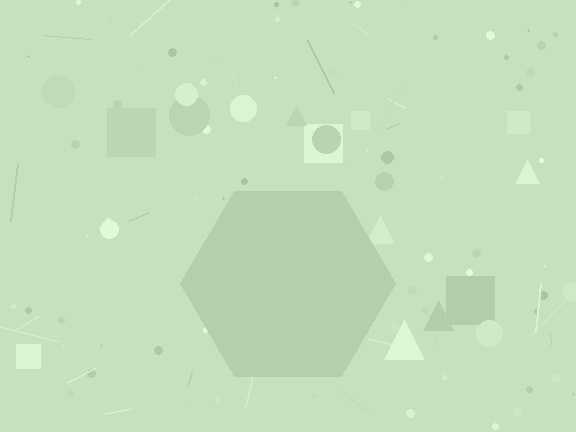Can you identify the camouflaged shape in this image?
The camouflaged shape is a hexagon.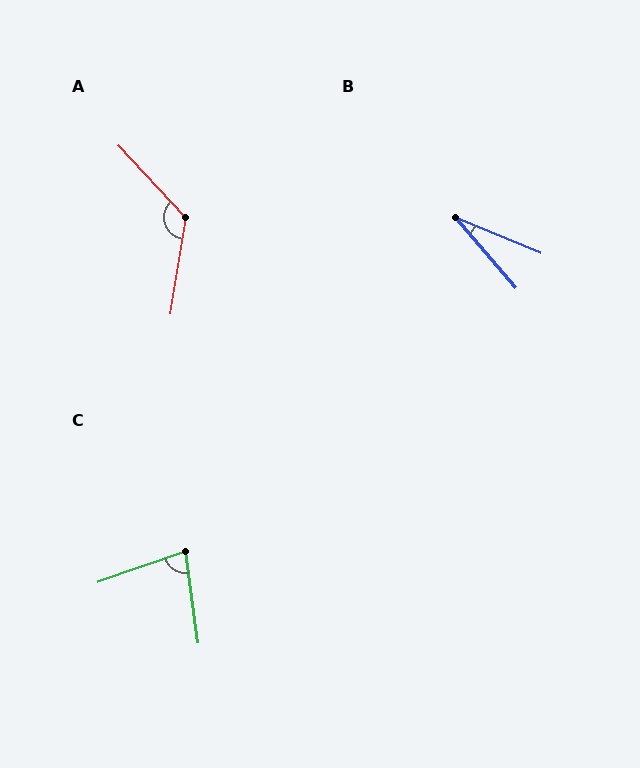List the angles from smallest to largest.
B (26°), C (79°), A (128°).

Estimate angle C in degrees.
Approximately 79 degrees.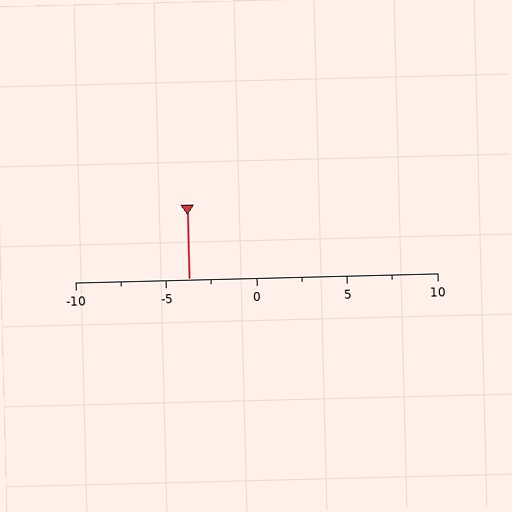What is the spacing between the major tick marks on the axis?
The major ticks are spaced 5 apart.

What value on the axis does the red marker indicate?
The marker indicates approximately -3.8.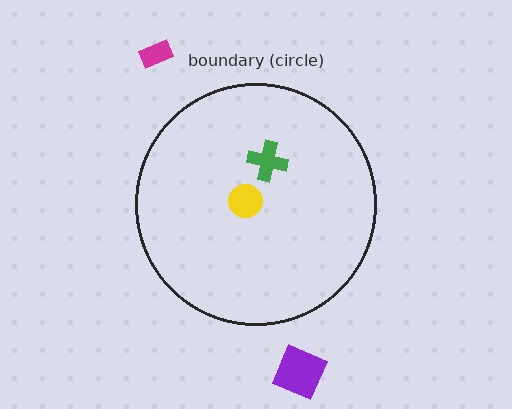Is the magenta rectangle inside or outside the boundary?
Outside.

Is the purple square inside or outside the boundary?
Outside.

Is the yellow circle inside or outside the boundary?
Inside.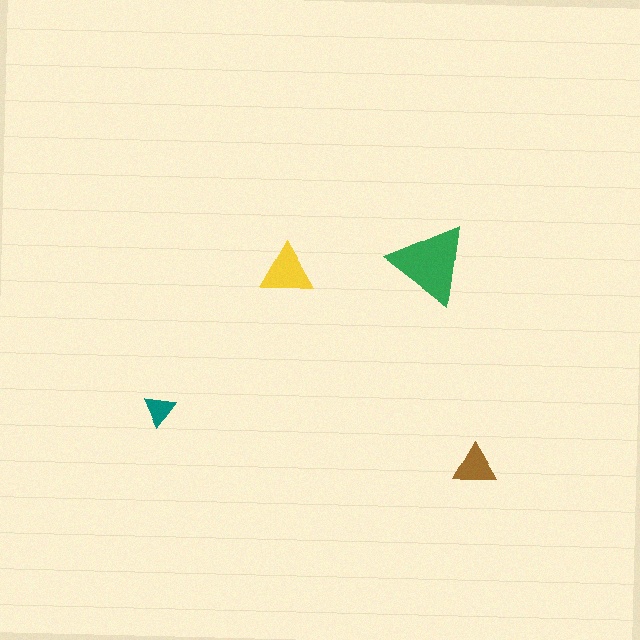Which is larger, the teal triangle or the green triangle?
The green one.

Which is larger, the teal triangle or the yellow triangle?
The yellow one.